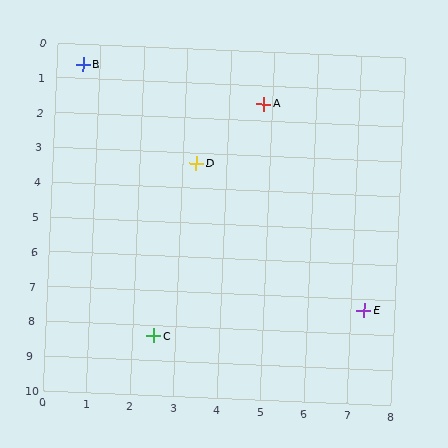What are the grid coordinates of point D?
Point D is at approximately (3.3, 3.3).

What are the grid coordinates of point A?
Point A is at approximately (4.8, 1.5).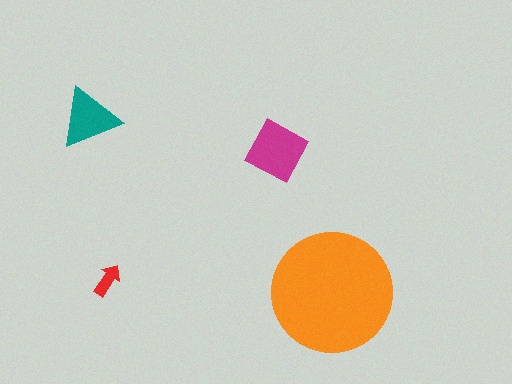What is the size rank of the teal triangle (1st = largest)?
3rd.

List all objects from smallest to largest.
The red arrow, the teal triangle, the magenta square, the orange circle.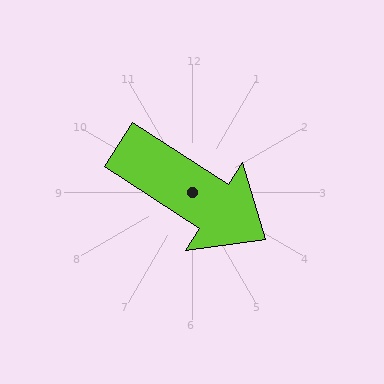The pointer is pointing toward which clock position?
Roughly 4 o'clock.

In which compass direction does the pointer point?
Southeast.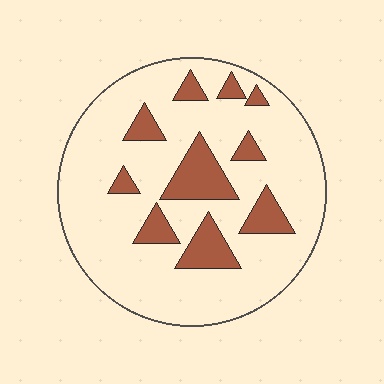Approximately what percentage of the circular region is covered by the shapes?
Approximately 20%.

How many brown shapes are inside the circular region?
10.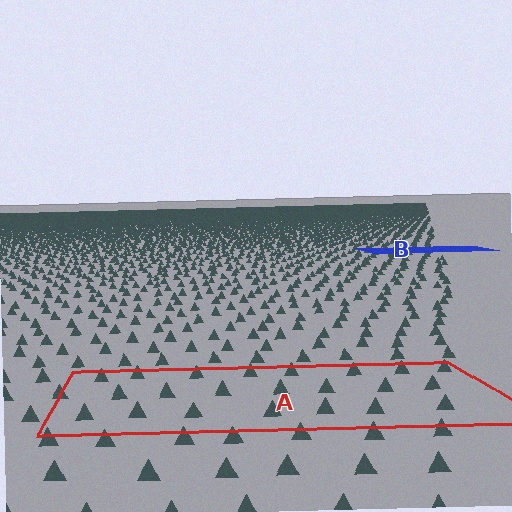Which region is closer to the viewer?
Region A is closer. The texture elements there are larger and more spread out.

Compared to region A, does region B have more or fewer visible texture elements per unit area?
Region B has more texture elements per unit area — they are packed more densely because it is farther away.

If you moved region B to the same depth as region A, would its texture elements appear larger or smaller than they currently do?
They would appear larger. At a closer depth, the same texture elements are projected at a bigger on-screen size.